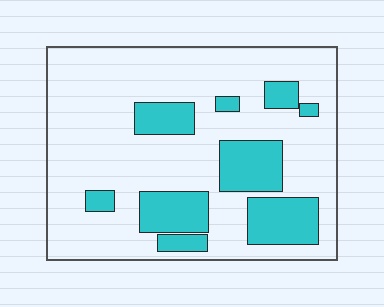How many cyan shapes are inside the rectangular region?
9.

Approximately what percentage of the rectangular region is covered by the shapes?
Approximately 25%.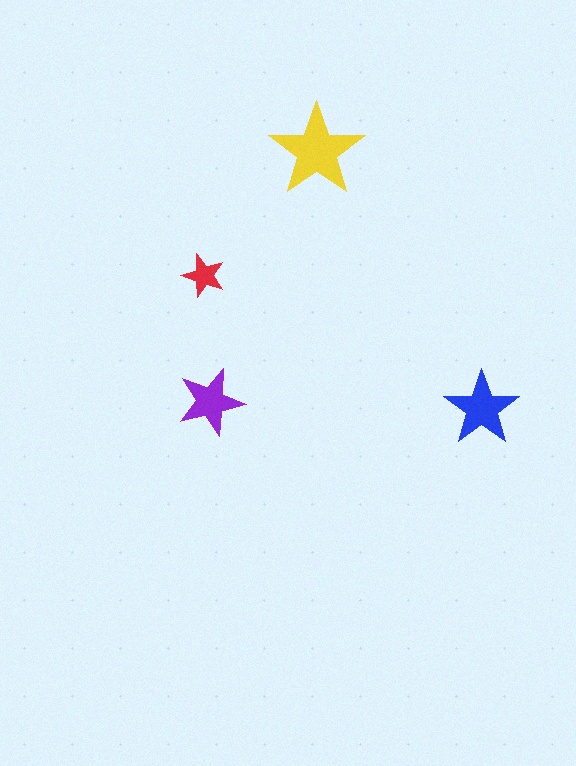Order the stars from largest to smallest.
the yellow one, the blue one, the purple one, the red one.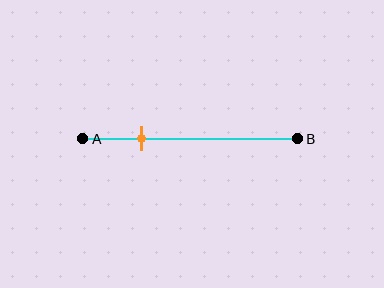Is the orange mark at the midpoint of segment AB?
No, the mark is at about 25% from A, not at the 50% midpoint.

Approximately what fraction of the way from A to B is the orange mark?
The orange mark is approximately 25% of the way from A to B.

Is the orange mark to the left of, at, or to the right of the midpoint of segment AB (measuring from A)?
The orange mark is to the left of the midpoint of segment AB.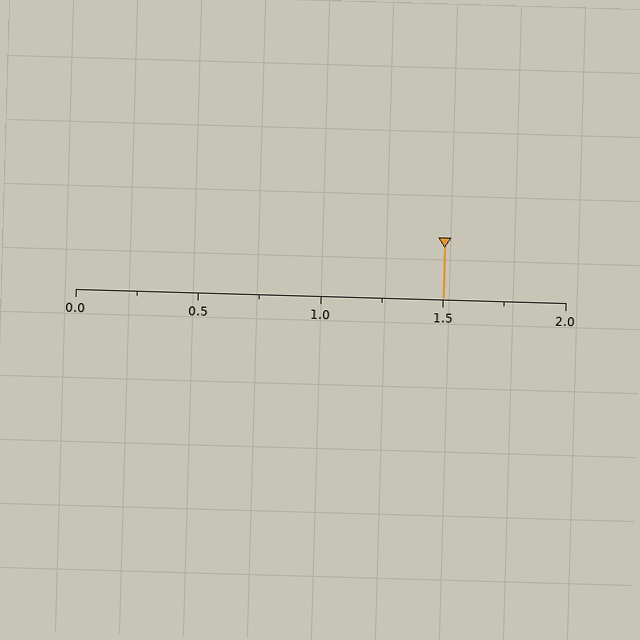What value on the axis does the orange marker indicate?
The marker indicates approximately 1.5.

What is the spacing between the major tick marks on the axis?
The major ticks are spaced 0.5 apart.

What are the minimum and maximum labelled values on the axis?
The axis runs from 0.0 to 2.0.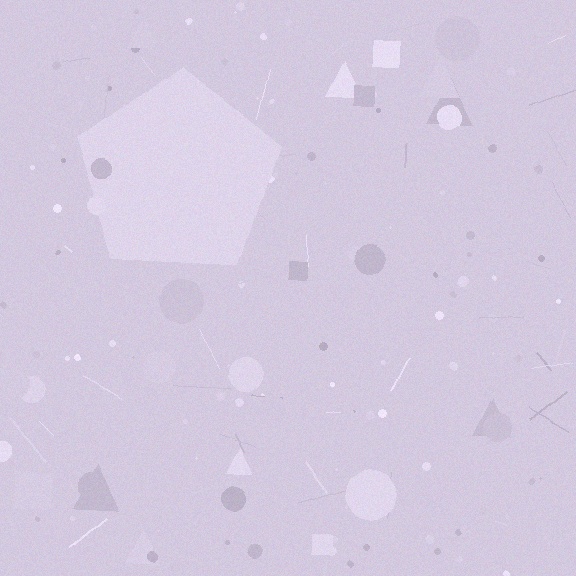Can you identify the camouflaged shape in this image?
The camouflaged shape is a pentagon.